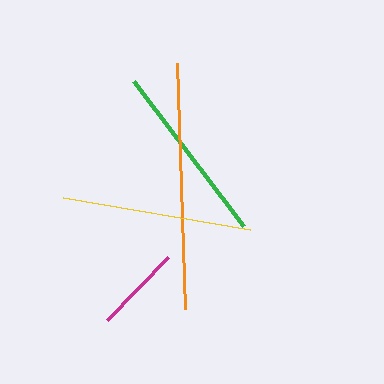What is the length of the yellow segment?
The yellow segment is approximately 190 pixels long.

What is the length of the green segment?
The green segment is approximately 181 pixels long.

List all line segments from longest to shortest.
From longest to shortest: orange, yellow, green, magenta.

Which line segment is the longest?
The orange line is the longest at approximately 247 pixels.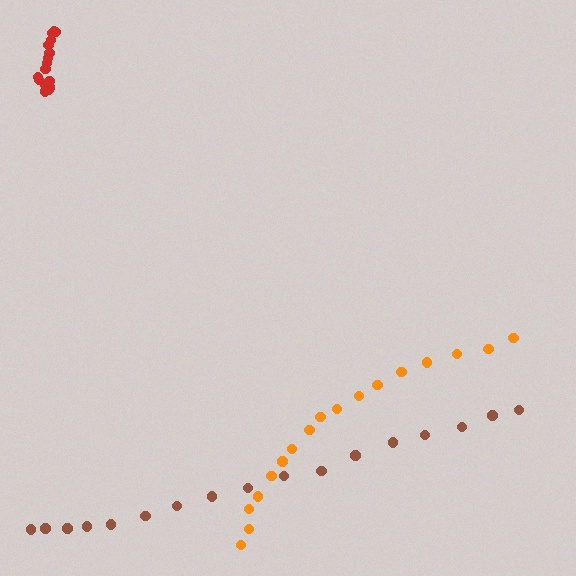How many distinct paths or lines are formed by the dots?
There are 3 distinct paths.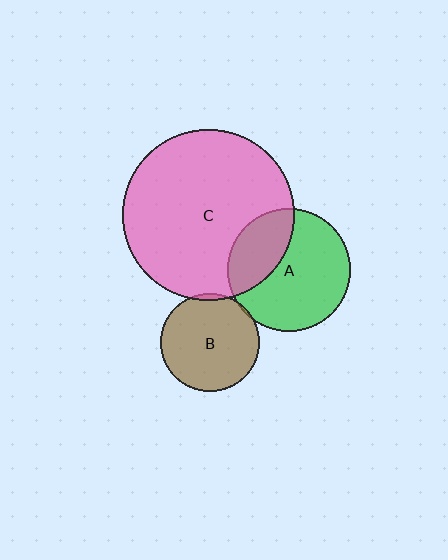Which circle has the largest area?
Circle C (pink).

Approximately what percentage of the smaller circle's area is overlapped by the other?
Approximately 5%.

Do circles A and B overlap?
Yes.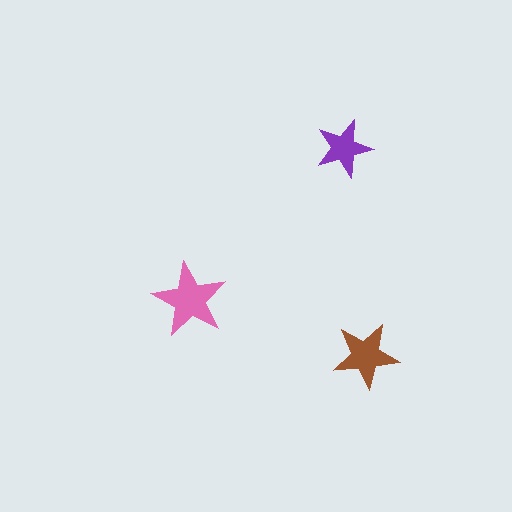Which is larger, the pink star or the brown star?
The pink one.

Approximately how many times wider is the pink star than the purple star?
About 1.5 times wider.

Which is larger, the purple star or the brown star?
The brown one.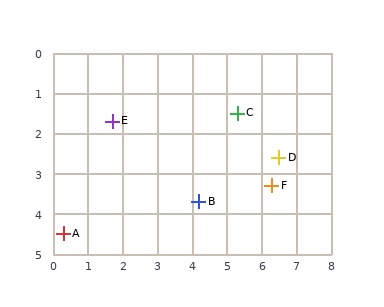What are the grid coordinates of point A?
Point A is at approximately (0.3, 4.5).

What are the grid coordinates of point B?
Point B is at approximately (4.2, 3.7).